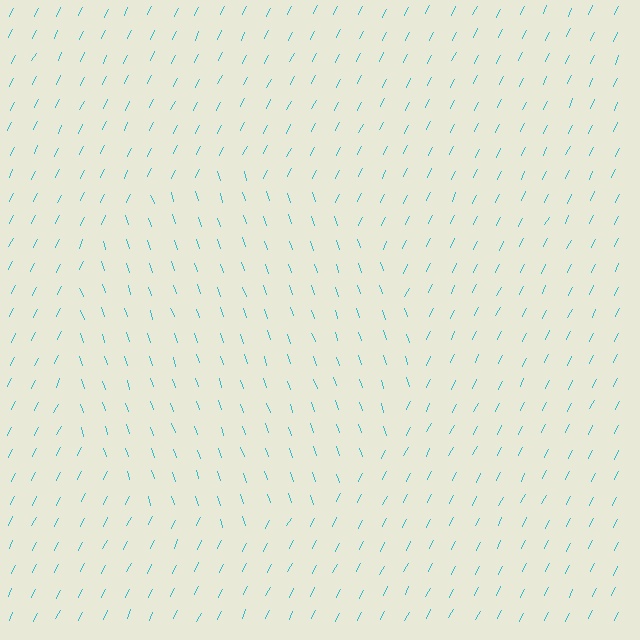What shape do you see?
I see a circle.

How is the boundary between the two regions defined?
The boundary is defined purely by a change in line orientation (approximately 45 degrees difference). All lines are the same color and thickness.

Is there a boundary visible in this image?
Yes, there is a texture boundary formed by a change in line orientation.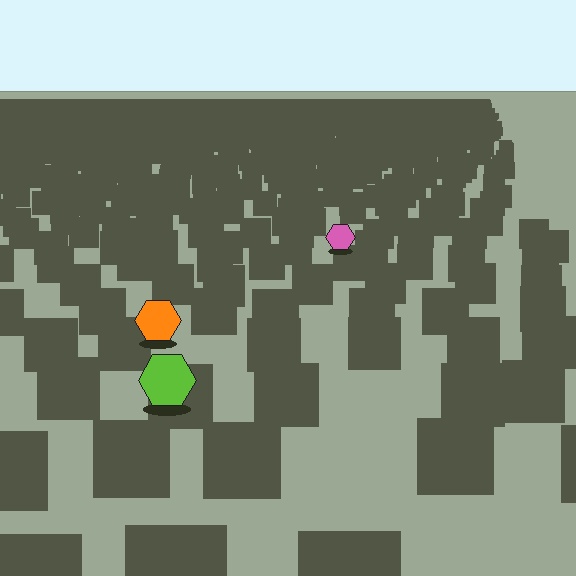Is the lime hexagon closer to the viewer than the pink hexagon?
Yes. The lime hexagon is closer — you can tell from the texture gradient: the ground texture is coarser near it.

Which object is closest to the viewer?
The lime hexagon is closest. The texture marks near it are larger and more spread out.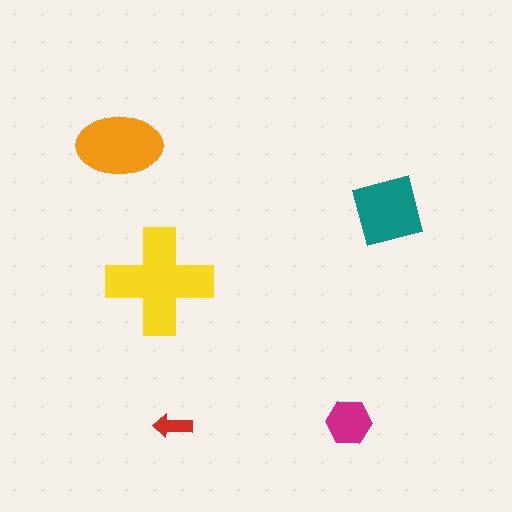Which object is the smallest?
The red arrow.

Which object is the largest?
The yellow cross.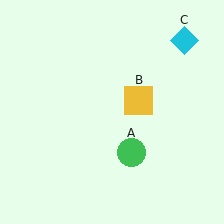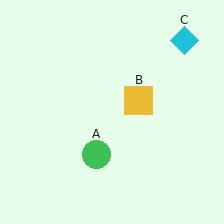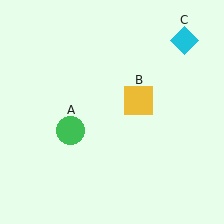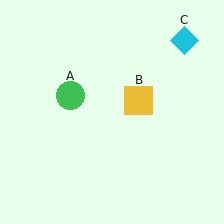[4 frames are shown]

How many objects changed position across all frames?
1 object changed position: green circle (object A).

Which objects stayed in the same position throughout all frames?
Yellow square (object B) and cyan diamond (object C) remained stationary.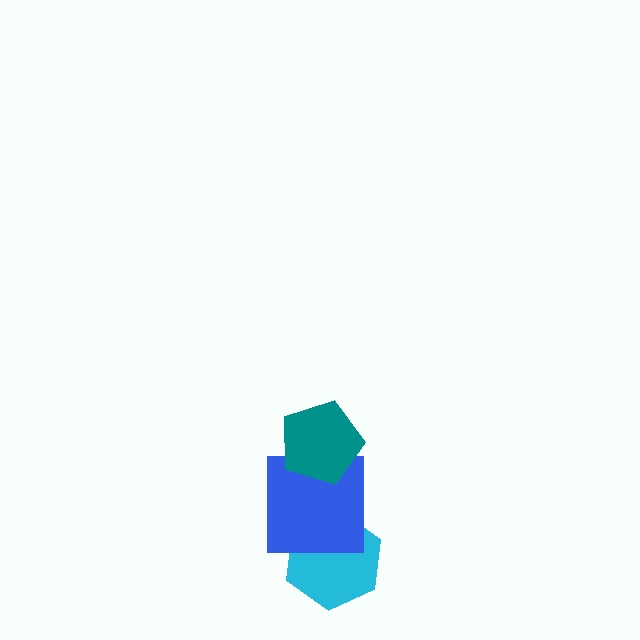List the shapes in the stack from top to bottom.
From top to bottom: the teal pentagon, the blue square, the cyan hexagon.